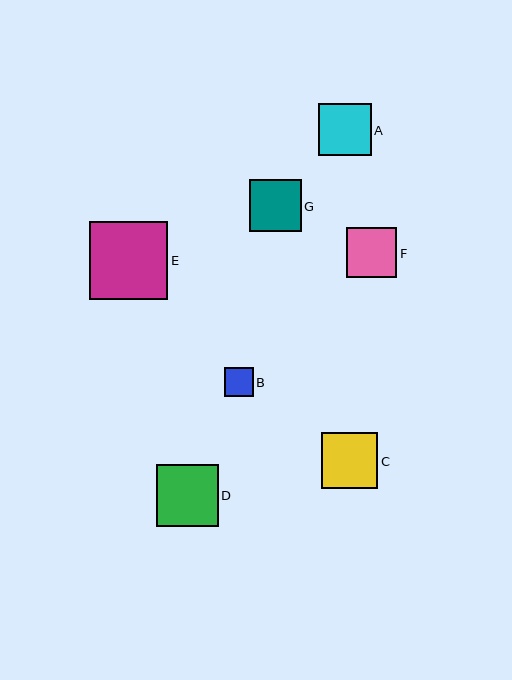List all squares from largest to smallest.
From largest to smallest: E, D, C, A, G, F, B.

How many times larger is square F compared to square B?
Square F is approximately 1.7 times the size of square B.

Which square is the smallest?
Square B is the smallest with a size of approximately 29 pixels.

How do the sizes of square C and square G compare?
Square C and square G are approximately the same size.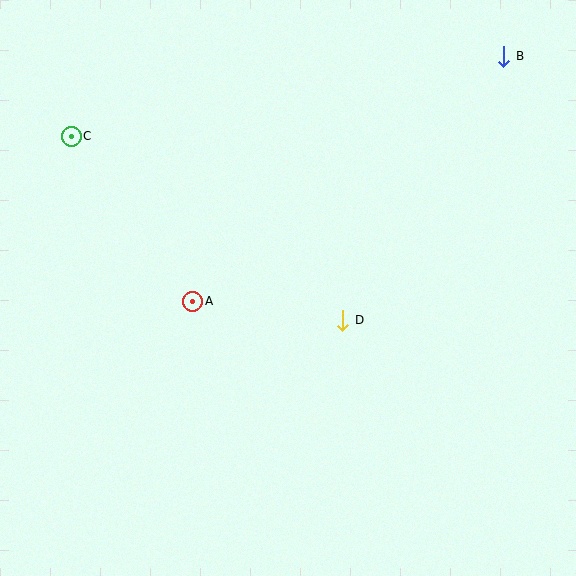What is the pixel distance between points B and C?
The distance between B and C is 440 pixels.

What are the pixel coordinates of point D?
Point D is at (343, 320).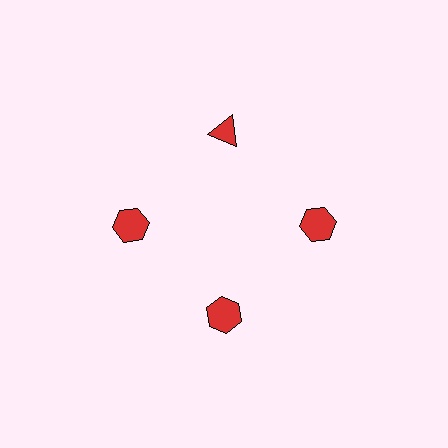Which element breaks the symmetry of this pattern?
The red triangle at roughly the 12 o'clock position breaks the symmetry. All other shapes are red hexagons.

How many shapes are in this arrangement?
There are 4 shapes arranged in a ring pattern.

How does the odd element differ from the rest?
It has a different shape: triangle instead of hexagon.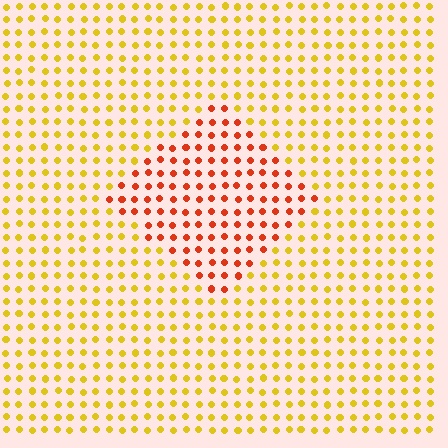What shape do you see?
I see a diamond.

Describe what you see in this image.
The image is filled with small yellow elements in a uniform arrangement. A diamond-shaped region is visible where the elements are tinted to a slightly different hue, forming a subtle color boundary.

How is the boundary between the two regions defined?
The boundary is defined purely by a slight shift in hue (about 44 degrees). Spacing, size, and orientation are identical on both sides.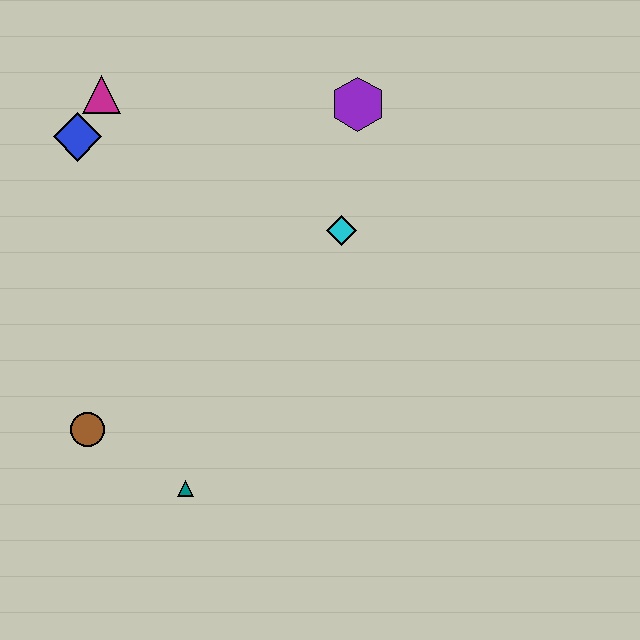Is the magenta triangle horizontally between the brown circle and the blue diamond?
No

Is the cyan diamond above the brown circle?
Yes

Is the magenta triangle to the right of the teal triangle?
No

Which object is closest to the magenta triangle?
The blue diamond is closest to the magenta triangle.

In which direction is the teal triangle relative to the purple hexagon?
The teal triangle is below the purple hexagon.